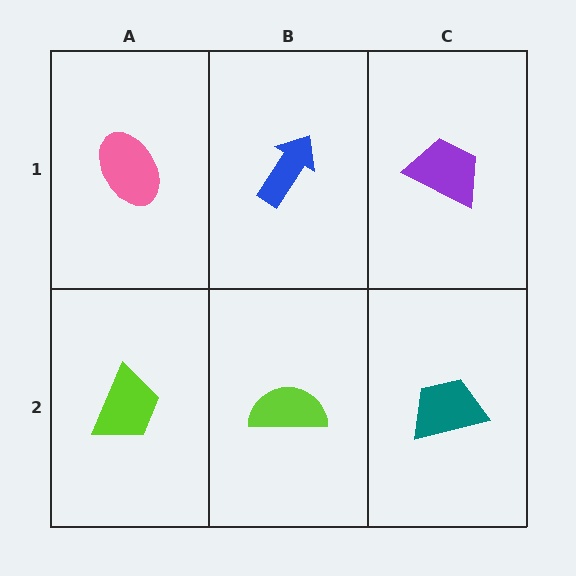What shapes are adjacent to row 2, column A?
A pink ellipse (row 1, column A), a lime semicircle (row 2, column B).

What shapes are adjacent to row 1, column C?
A teal trapezoid (row 2, column C), a blue arrow (row 1, column B).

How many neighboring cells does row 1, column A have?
2.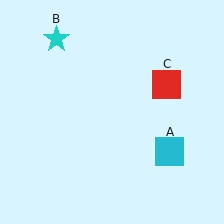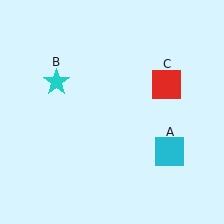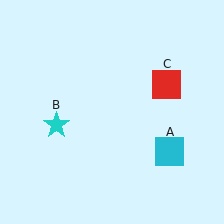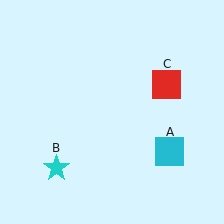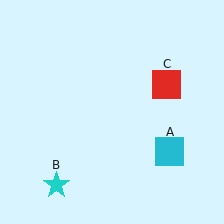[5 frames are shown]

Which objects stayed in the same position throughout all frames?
Cyan square (object A) and red square (object C) remained stationary.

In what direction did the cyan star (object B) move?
The cyan star (object B) moved down.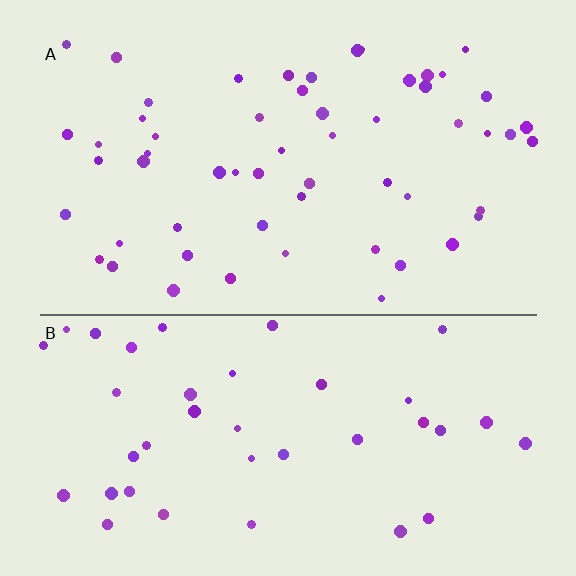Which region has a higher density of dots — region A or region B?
A (the top).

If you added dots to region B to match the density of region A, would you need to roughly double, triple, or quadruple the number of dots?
Approximately double.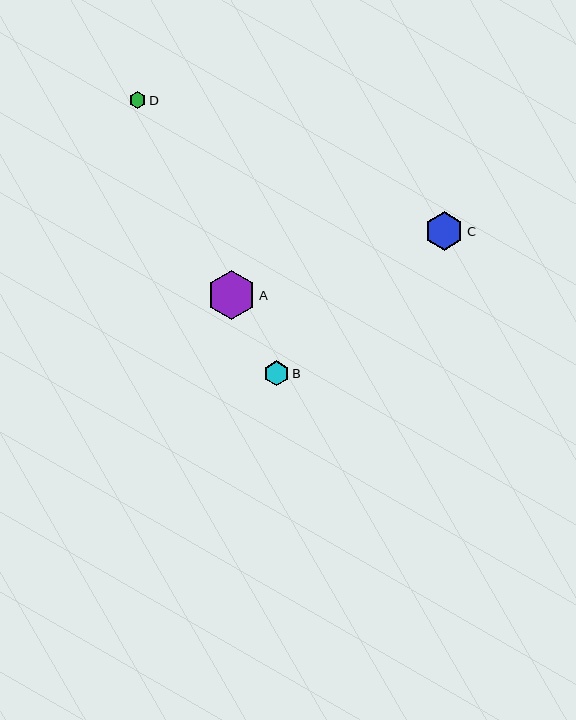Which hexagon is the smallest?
Hexagon D is the smallest with a size of approximately 17 pixels.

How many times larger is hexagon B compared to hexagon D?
Hexagon B is approximately 1.5 times the size of hexagon D.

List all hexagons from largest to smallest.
From largest to smallest: A, C, B, D.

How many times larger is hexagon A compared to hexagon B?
Hexagon A is approximately 1.9 times the size of hexagon B.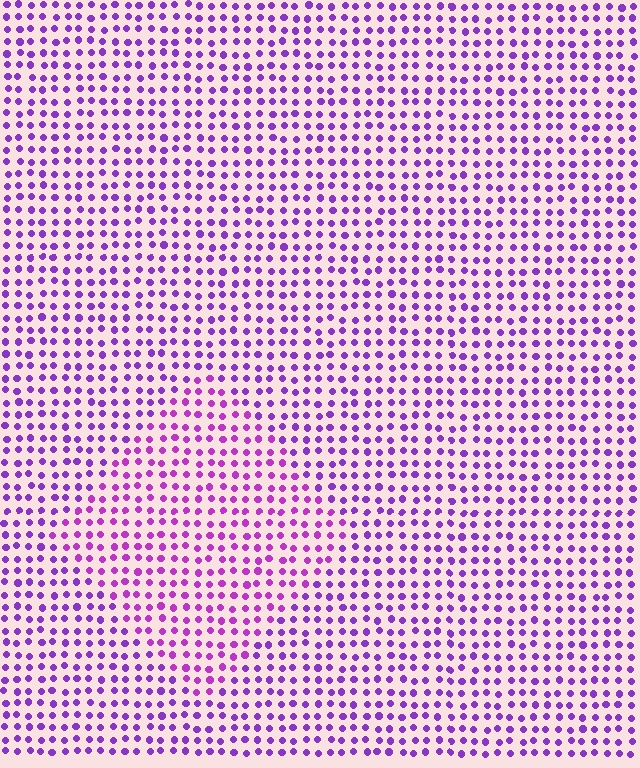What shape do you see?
I see a diamond.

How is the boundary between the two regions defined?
The boundary is defined purely by a slight shift in hue (about 21 degrees). Spacing, size, and orientation are identical on both sides.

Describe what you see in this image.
The image is filled with small purple elements in a uniform arrangement. A diamond-shaped region is visible where the elements are tinted to a slightly different hue, forming a subtle color boundary.